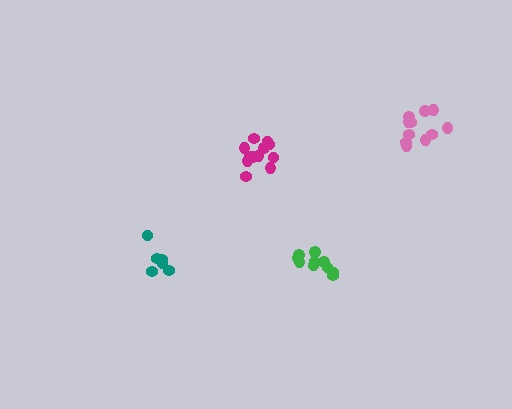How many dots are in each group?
Group 1: 10 dots, Group 2: 11 dots, Group 3: 6 dots, Group 4: 12 dots (39 total).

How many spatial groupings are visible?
There are 4 spatial groupings.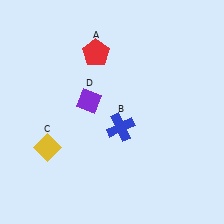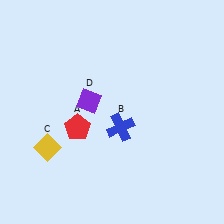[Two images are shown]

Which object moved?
The red pentagon (A) moved down.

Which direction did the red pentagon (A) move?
The red pentagon (A) moved down.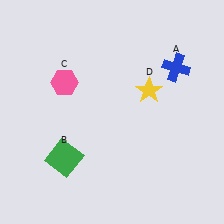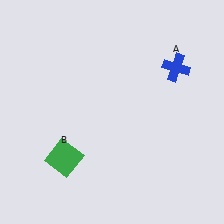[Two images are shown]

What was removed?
The pink hexagon (C), the yellow star (D) were removed in Image 2.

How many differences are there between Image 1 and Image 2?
There are 2 differences between the two images.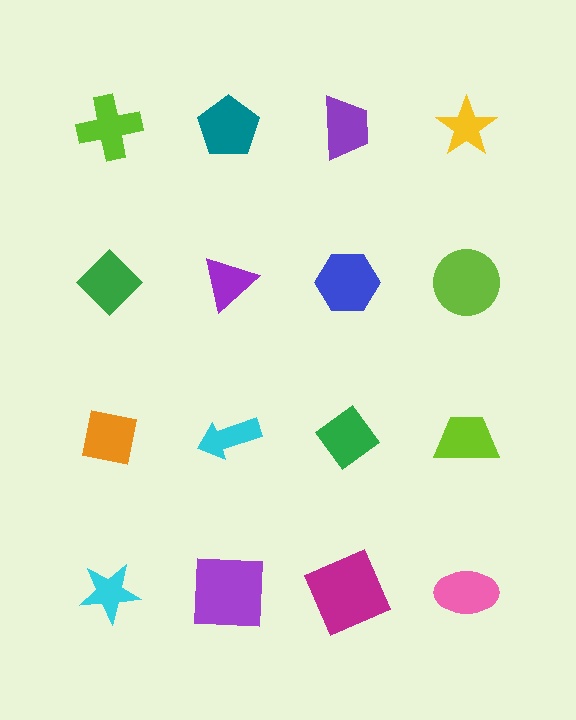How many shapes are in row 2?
4 shapes.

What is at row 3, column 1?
An orange square.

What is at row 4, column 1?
A cyan star.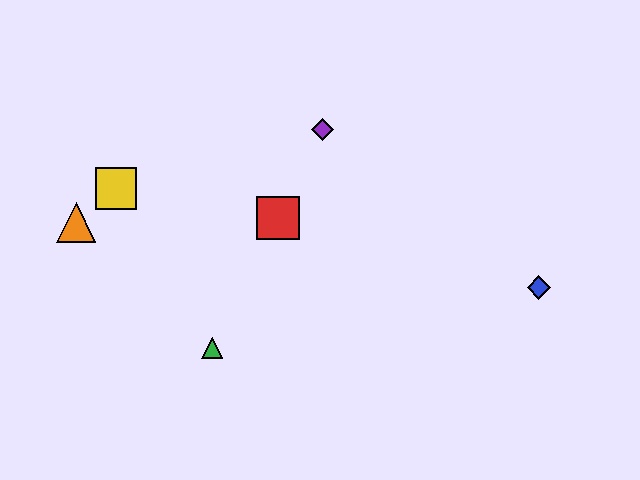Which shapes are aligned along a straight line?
The red square, the green triangle, the purple diamond are aligned along a straight line.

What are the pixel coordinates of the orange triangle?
The orange triangle is at (76, 223).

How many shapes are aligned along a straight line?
3 shapes (the red square, the green triangle, the purple diamond) are aligned along a straight line.